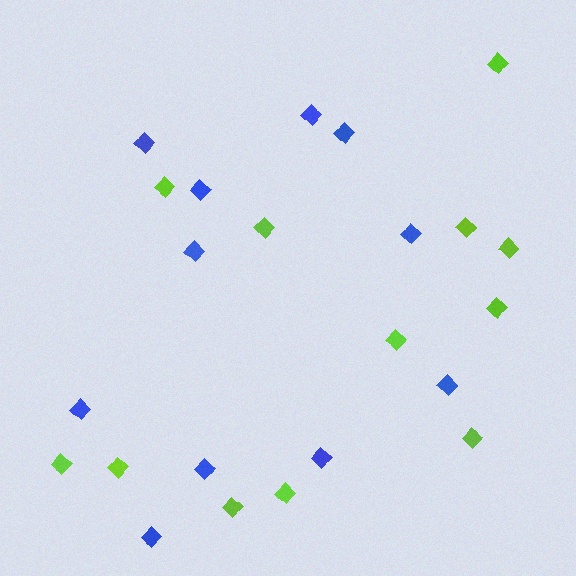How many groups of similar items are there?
There are 2 groups: one group of lime diamonds (12) and one group of blue diamonds (11).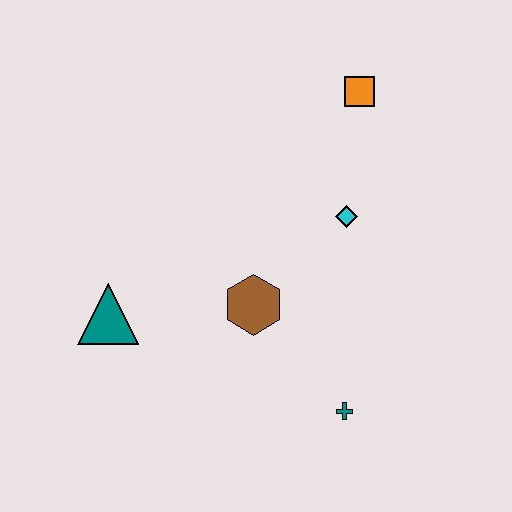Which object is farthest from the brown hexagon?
The orange square is farthest from the brown hexagon.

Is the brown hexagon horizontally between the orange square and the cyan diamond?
No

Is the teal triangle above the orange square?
No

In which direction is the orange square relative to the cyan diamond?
The orange square is above the cyan diamond.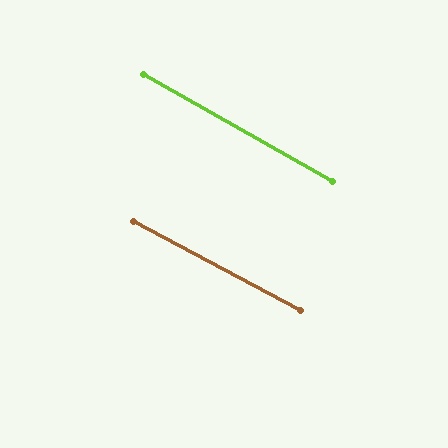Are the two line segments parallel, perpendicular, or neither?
Parallel — their directions differ by only 1.5°.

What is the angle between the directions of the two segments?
Approximately 1 degree.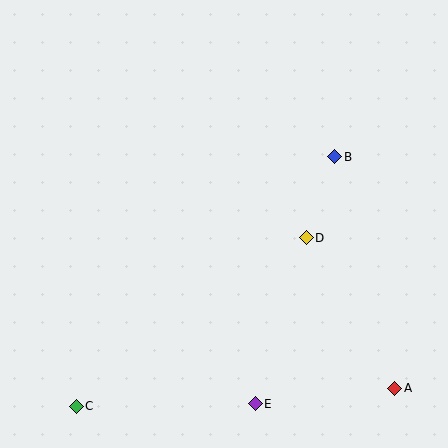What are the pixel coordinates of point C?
Point C is at (76, 406).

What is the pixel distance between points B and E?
The distance between B and E is 260 pixels.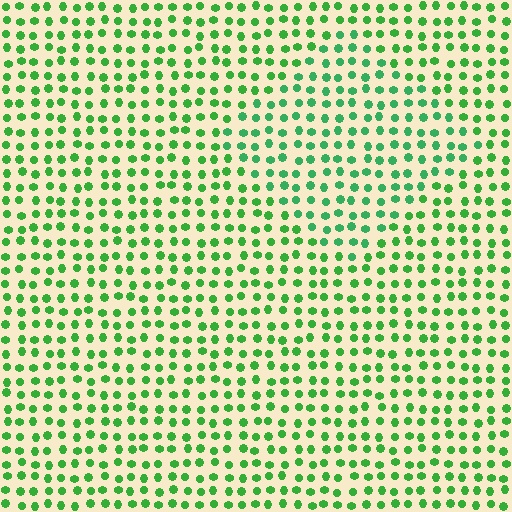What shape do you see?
I see a diamond.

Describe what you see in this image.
The image is filled with small green elements in a uniform arrangement. A diamond-shaped region is visible where the elements are tinted to a slightly different hue, forming a subtle color boundary.